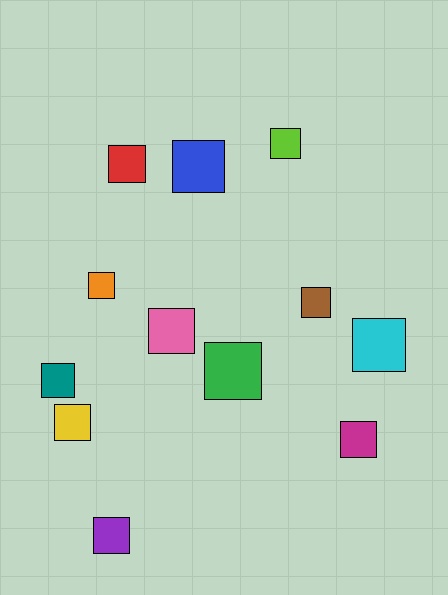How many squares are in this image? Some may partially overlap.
There are 12 squares.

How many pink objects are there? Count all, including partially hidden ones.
There is 1 pink object.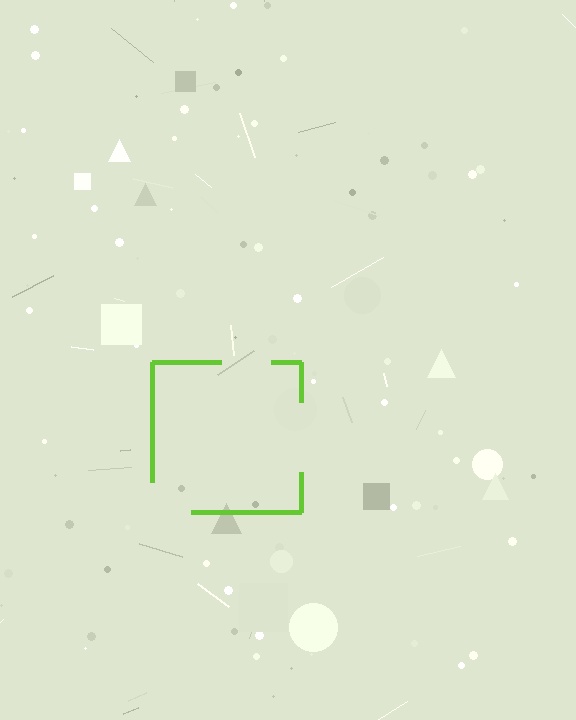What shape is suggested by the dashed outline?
The dashed outline suggests a square.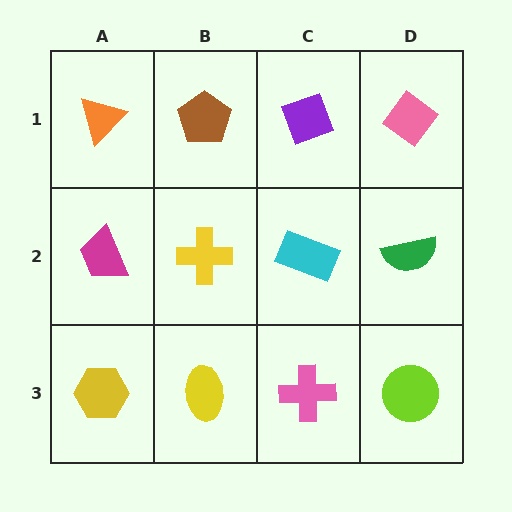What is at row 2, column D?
A green semicircle.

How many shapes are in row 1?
4 shapes.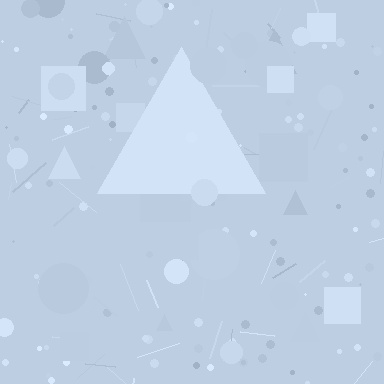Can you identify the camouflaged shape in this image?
The camouflaged shape is a triangle.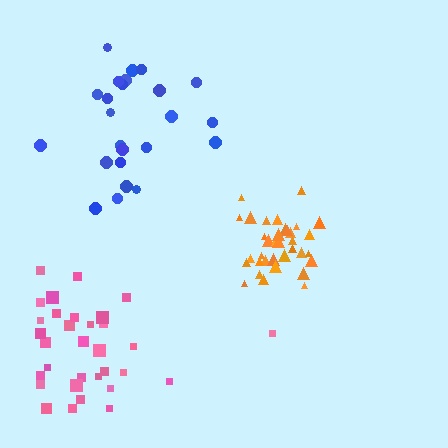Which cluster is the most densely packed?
Orange.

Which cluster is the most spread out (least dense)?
Pink.